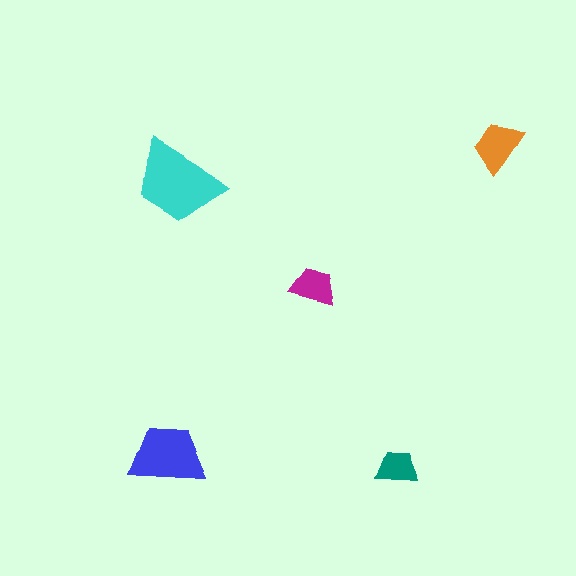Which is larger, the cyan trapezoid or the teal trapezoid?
The cyan one.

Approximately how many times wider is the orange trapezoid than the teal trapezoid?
About 1.5 times wider.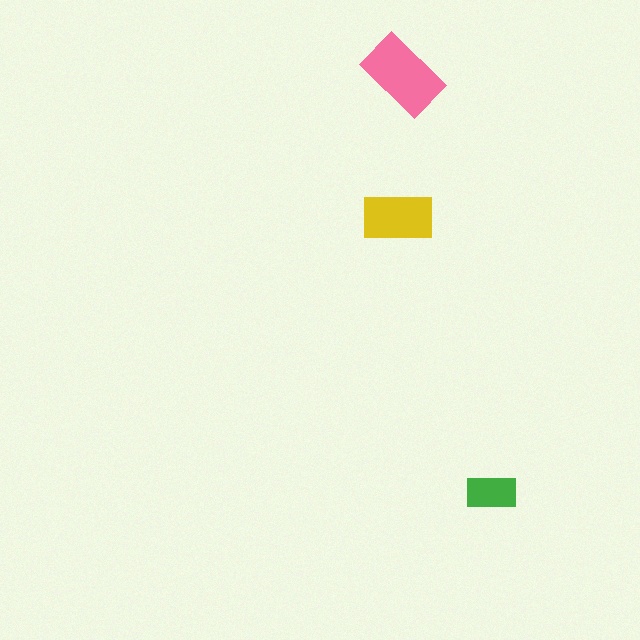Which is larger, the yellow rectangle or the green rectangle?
The yellow one.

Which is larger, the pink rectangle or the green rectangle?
The pink one.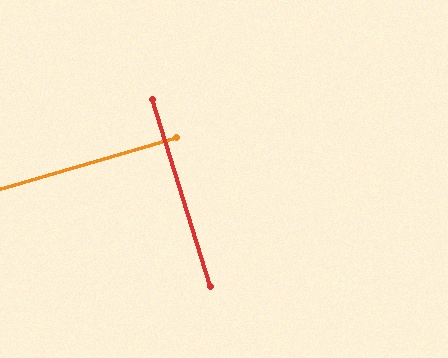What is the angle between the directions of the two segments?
Approximately 89 degrees.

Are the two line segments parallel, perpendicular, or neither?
Perpendicular — they meet at approximately 89°.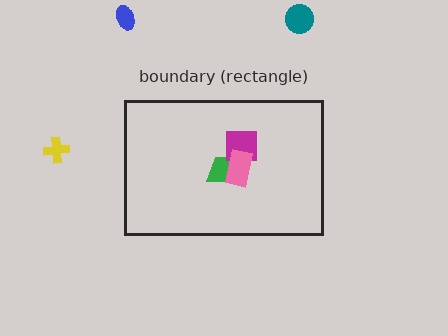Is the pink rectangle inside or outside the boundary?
Inside.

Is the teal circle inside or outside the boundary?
Outside.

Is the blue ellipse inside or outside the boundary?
Outside.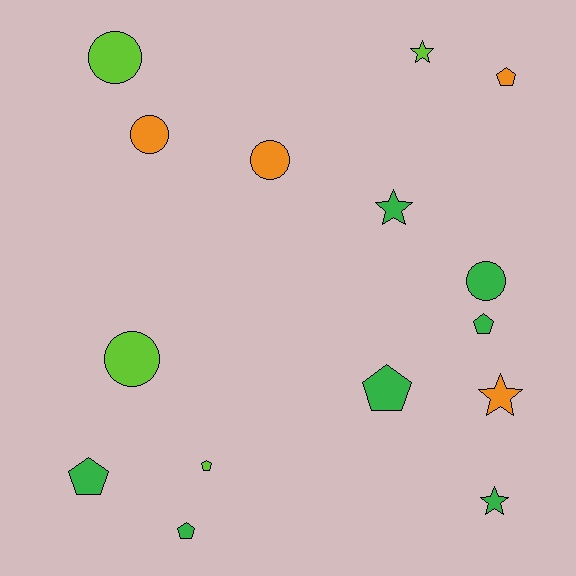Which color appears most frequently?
Green, with 7 objects.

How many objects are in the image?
There are 15 objects.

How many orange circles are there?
There are 2 orange circles.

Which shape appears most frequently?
Pentagon, with 6 objects.